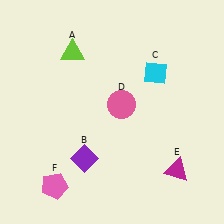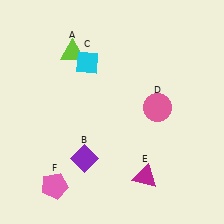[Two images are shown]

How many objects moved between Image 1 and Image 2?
3 objects moved between the two images.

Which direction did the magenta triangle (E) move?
The magenta triangle (E) moved left.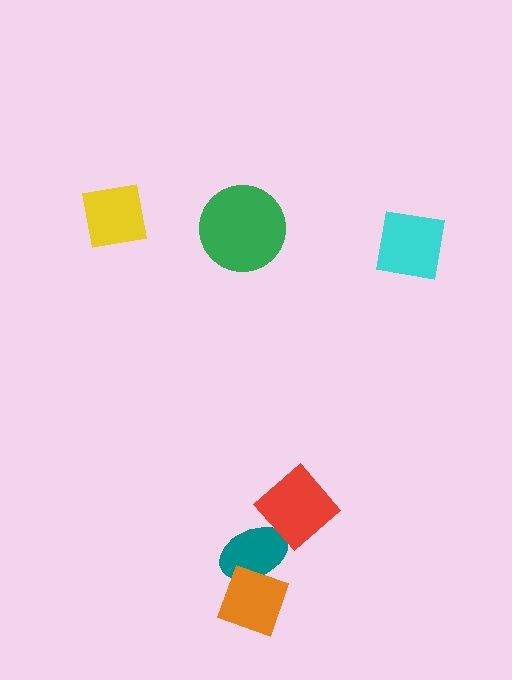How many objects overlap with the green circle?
0 objects overlap with the green circle.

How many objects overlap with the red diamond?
0 objects overlap with the red diamond.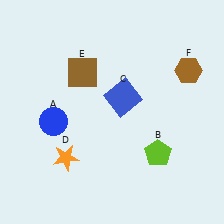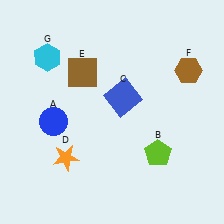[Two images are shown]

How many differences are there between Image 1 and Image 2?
There is 1 difference between the two images.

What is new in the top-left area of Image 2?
A cyan hexagon (G) was added in the top-left area of Image 2.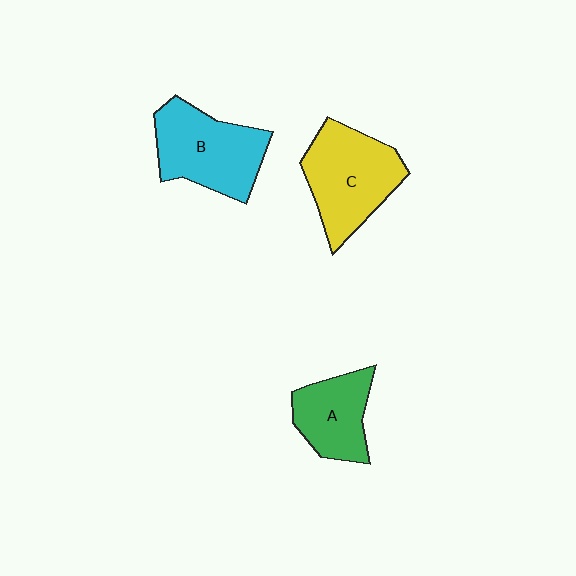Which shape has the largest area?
Shape C (yellow).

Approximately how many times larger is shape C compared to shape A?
Approximately 1.5 times.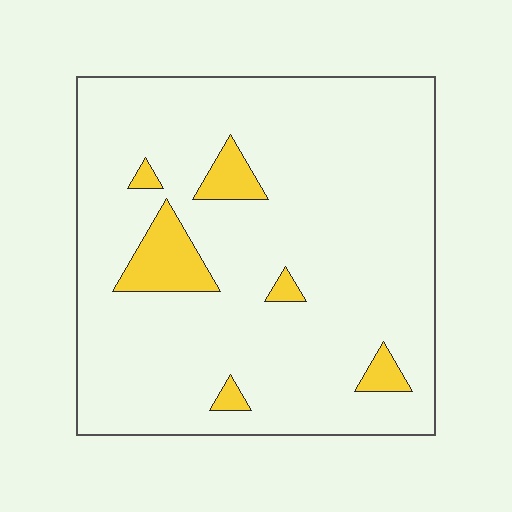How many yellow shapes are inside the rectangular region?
6.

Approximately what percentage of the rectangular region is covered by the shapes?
Approximately 10%.